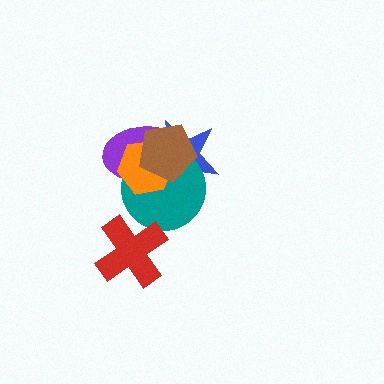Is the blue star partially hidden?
Yes, it is partially covered by another shape.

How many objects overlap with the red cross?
1 object overlaps with the red cross.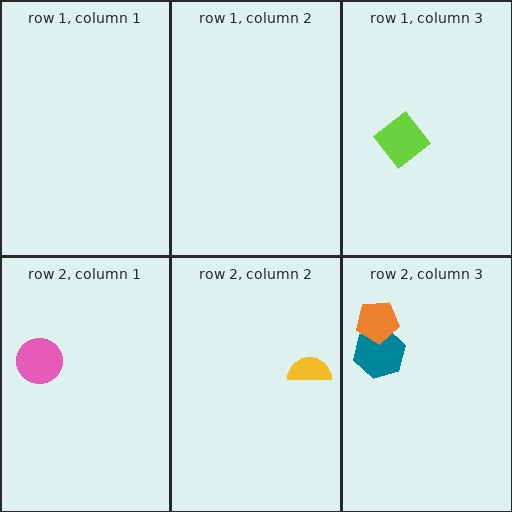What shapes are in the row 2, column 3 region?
The teal hexagon, the orange pentagon.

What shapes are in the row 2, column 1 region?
The pink circle.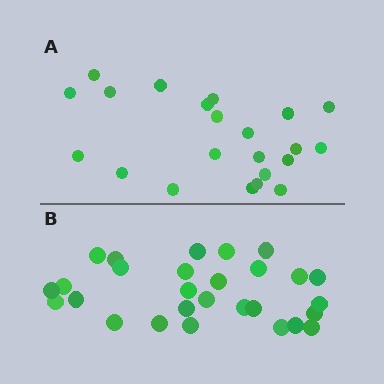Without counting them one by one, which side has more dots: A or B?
Region B (the bottom region) has more dots.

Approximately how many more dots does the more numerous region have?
Region B has about 6 more dots than region A.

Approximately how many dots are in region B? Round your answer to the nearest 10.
About 30 dots. (The exact count is 28, which rounds to 30.)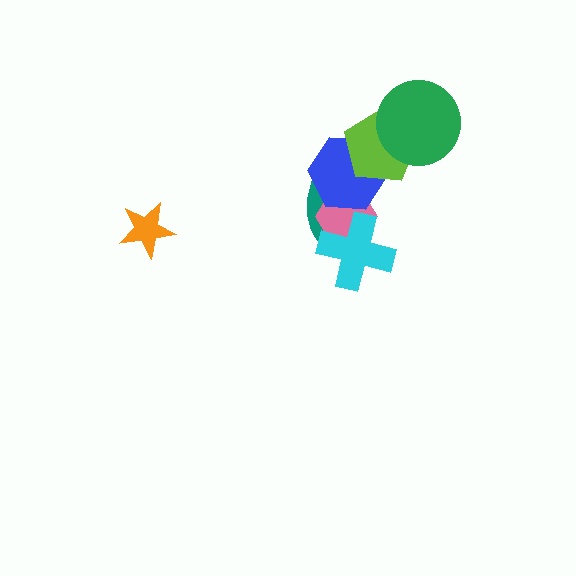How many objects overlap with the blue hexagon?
3 objects overlap with the blue hexagon.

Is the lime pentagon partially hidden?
Yes, it is partially covered by another shape.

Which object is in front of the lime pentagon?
The green circle is in front of the lime pentagon.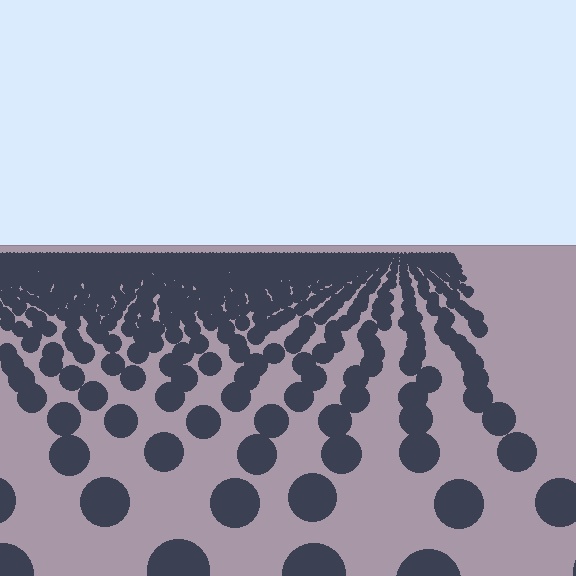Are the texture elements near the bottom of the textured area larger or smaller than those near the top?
Larger. Near the bottom, elements are closer to the viewer and appear at a bigger on-screen size.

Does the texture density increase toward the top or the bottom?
Density increases toward the top.